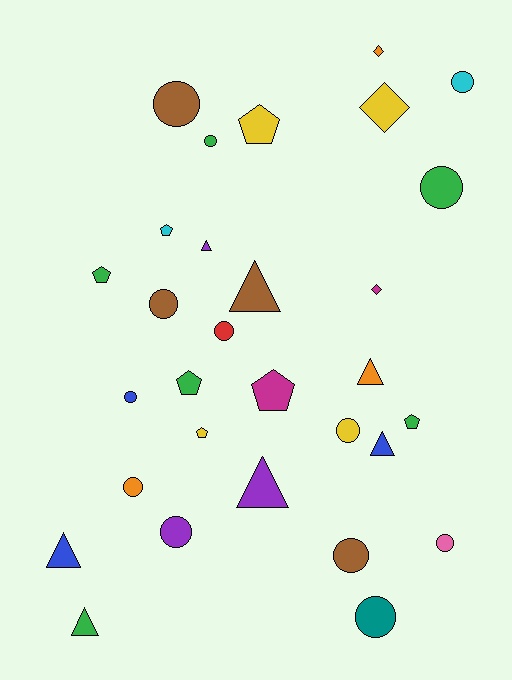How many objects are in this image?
There are 30 objects.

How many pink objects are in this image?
There is 1 pink object.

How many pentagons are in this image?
There are 7 pentagons.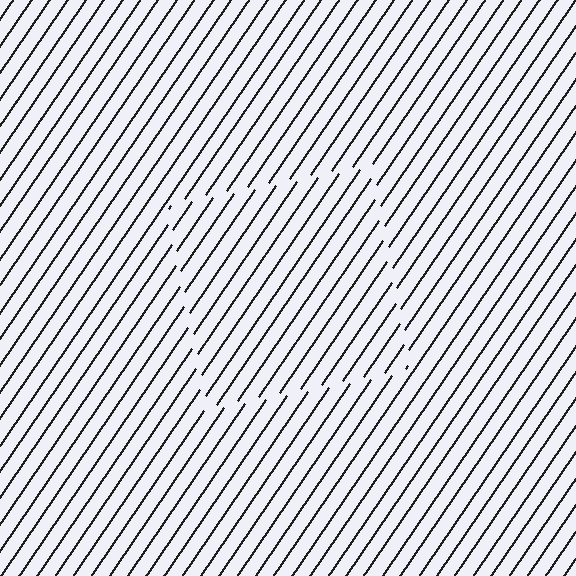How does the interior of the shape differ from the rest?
The interior of the shape contains the same grating, shifted by half a period — the contour is defined by the phase discontinuity where line-ends from the inner and outer gratings abut.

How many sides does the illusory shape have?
4 sides — the line-ends trace a square.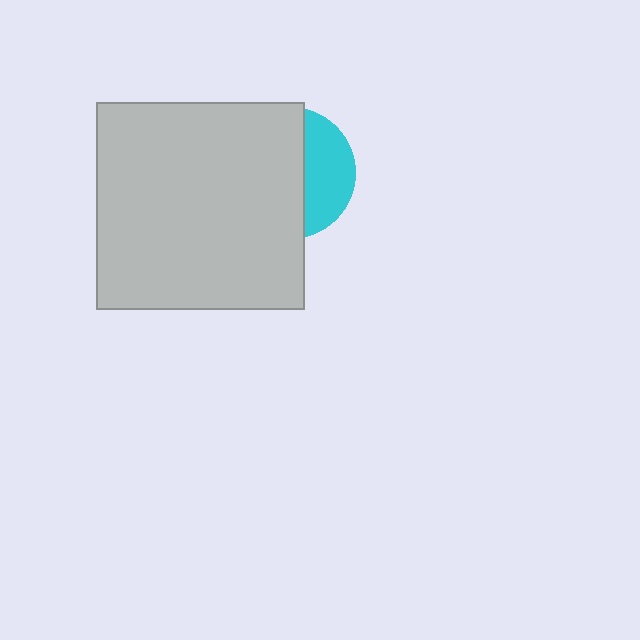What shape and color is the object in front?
The object in front is a light gray square.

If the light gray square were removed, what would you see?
You would see the complete cyan circle.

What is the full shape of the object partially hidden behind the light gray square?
The partially hidden object is a cyan circle.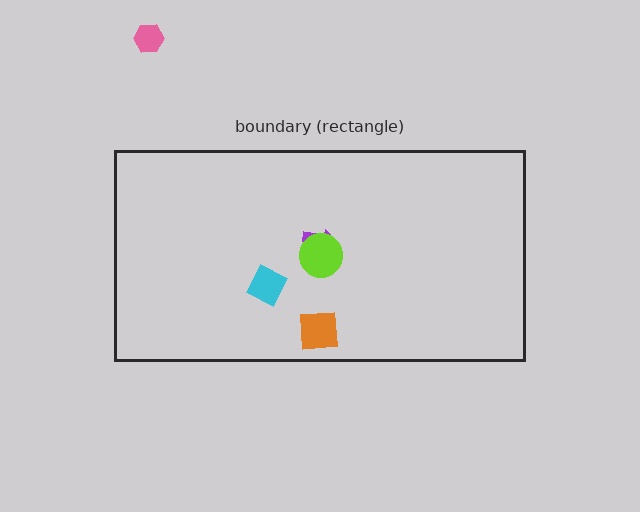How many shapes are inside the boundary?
4 inside, 1 outside.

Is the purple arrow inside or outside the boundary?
Inside.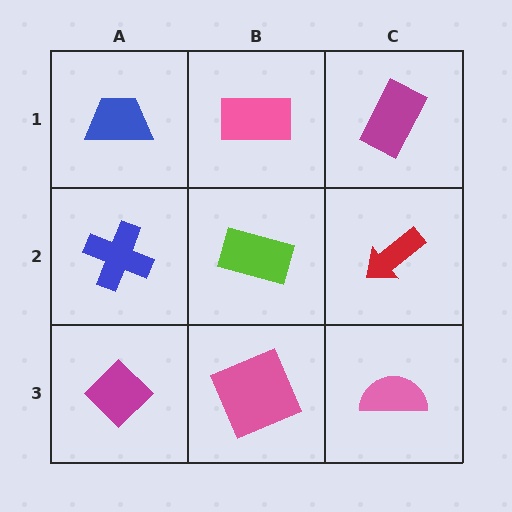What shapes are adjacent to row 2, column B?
A pink rectangle (row 1, column B), a pink square (row 3, column B), a blue cross (row 2, column A), a red arrow (row 2, column C).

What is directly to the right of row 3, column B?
A pink semicircle.